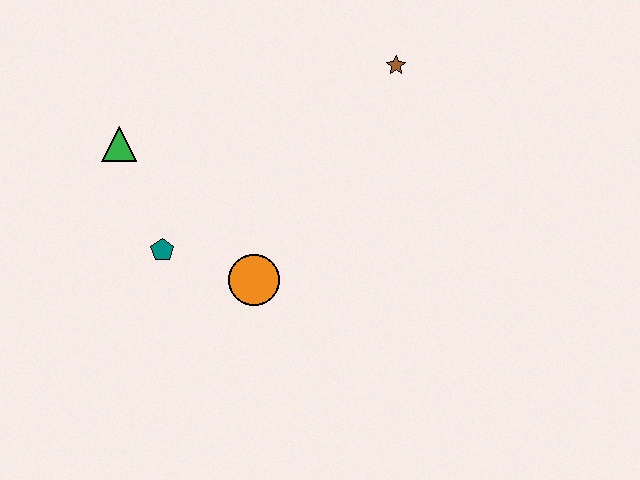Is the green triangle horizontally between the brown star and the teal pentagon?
No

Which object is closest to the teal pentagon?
The orange circle is closest to the teal pentagon.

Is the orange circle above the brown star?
No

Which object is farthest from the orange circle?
The brown star is farthest from the orange circle.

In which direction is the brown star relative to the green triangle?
The brown star is to the right of the green triangle.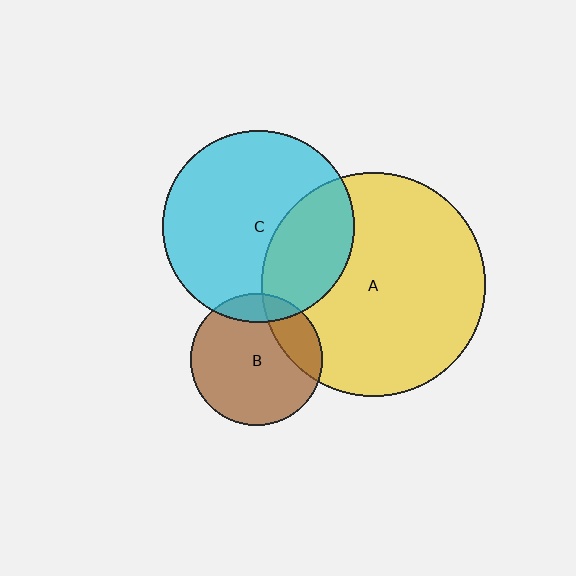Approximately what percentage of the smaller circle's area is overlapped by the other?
Approximately 20%.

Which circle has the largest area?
Circle A (yellow).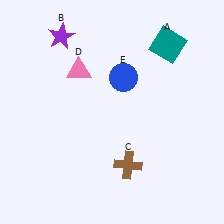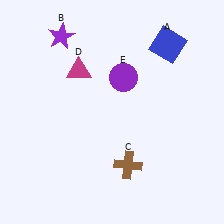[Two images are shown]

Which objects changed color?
A changed from teal to blue. D changed from pink to magenta. E changed from blue to purple.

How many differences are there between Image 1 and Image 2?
There are 3 differences between the two images.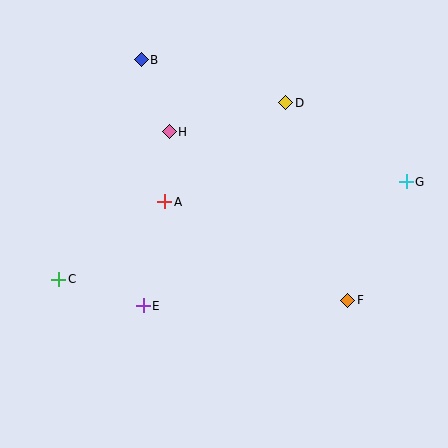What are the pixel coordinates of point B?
Point B is at (141, 60).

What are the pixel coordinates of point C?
Point C is at (59, 279).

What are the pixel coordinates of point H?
Point H is at (169, 132).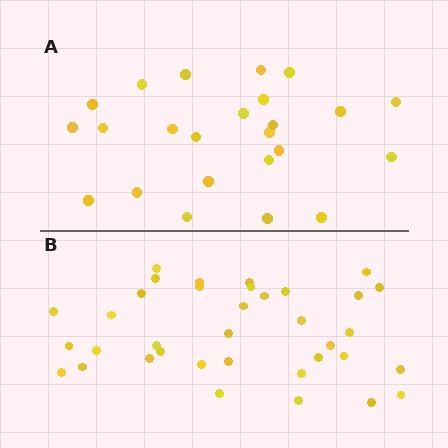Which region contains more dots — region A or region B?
Region B (the bottom region) has more dots.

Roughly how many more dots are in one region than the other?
Region B has roughly 12 or so more dots than region A.